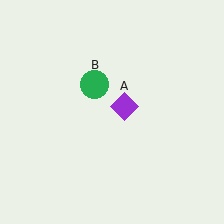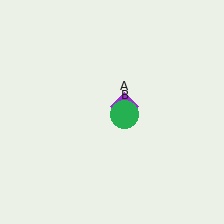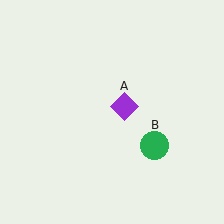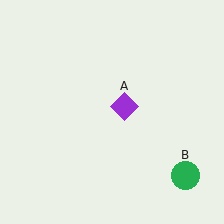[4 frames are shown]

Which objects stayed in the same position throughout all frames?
Purple diamond (object A) remained stationary.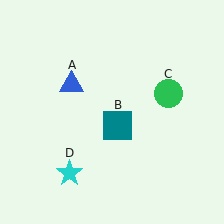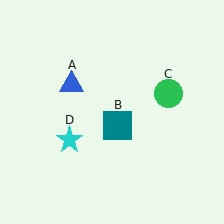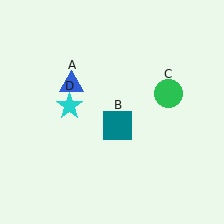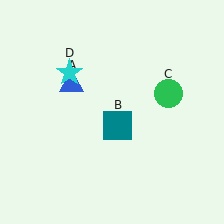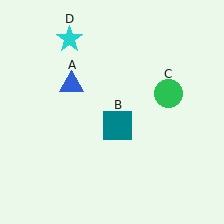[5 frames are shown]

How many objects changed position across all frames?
1 object changed position: cyan star (object D).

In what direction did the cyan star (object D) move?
The cyan star (object D) moved up.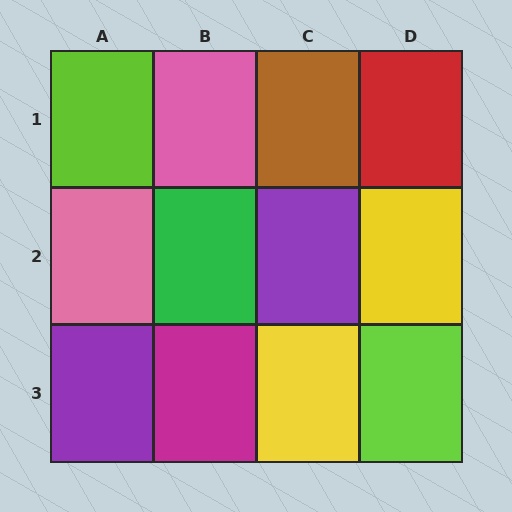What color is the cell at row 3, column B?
Magenta.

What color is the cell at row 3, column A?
Purple.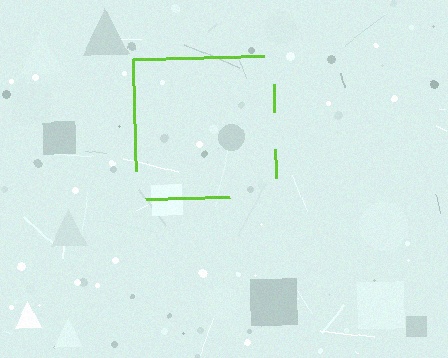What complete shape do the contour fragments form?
The contour fragments form a square.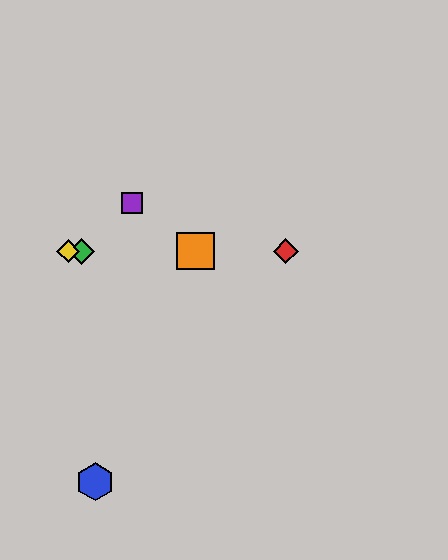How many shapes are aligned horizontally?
4 shapes (the red diamond, the green diamond, the yellow diamond, the orange square) are aligned horizontally.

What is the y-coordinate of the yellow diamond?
The yellow diamond is at y≈251.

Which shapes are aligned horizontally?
The red diamond, the green diamond, the yellow diamond, the orange square are aligned horizontally.